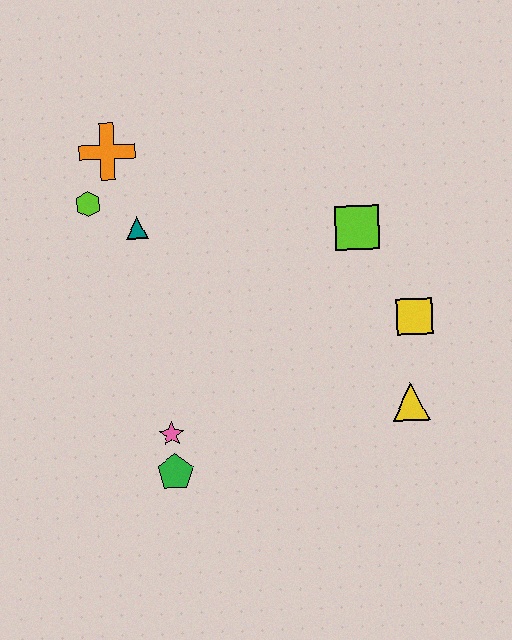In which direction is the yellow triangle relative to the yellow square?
The yellow triangle is below the yellow square.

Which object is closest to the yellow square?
The yellow triangle is closest to the yellow square.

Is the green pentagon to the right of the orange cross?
Yes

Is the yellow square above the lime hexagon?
No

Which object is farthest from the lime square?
The green pentagon is farthest from the lime square.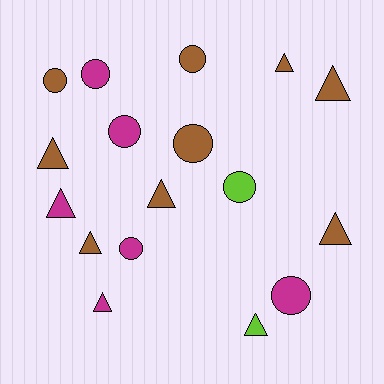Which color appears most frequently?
Brown, with 9 objects.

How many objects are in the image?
There are 17 objects.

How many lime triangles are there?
There is 1 lime triangle.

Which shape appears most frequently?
Triangle, with 9 objects.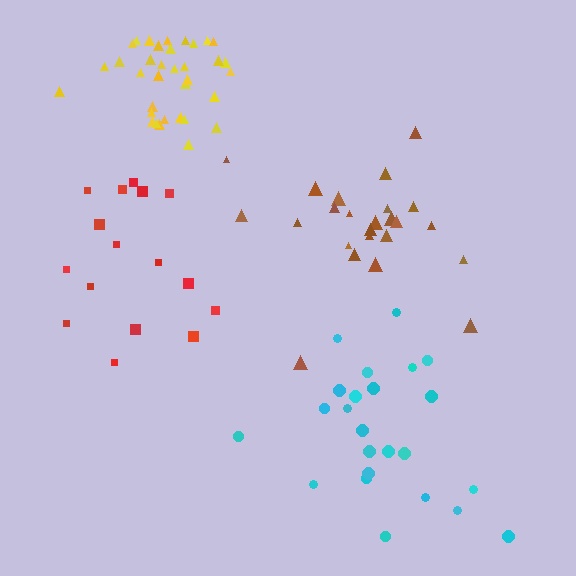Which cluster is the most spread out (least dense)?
Red.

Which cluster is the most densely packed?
Yellow.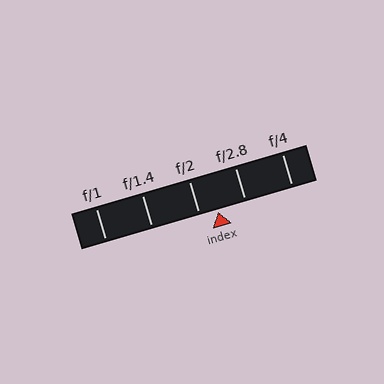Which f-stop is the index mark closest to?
The index mark is closest to f/2.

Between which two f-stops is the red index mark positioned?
The index mark is between f/2 and f/2.8.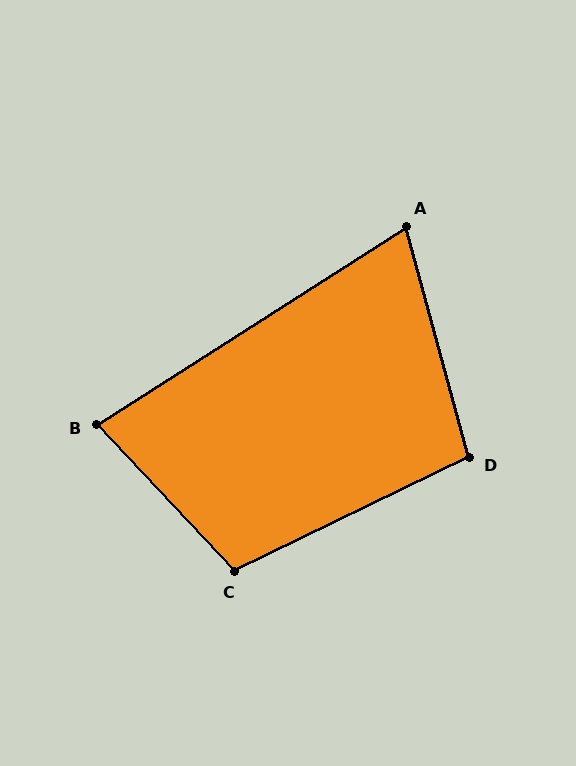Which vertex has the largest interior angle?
C, at approximately 107 degrees.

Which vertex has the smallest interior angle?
A, at approximately 73 degrees.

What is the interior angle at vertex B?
Approximately 79 degrees (acute).